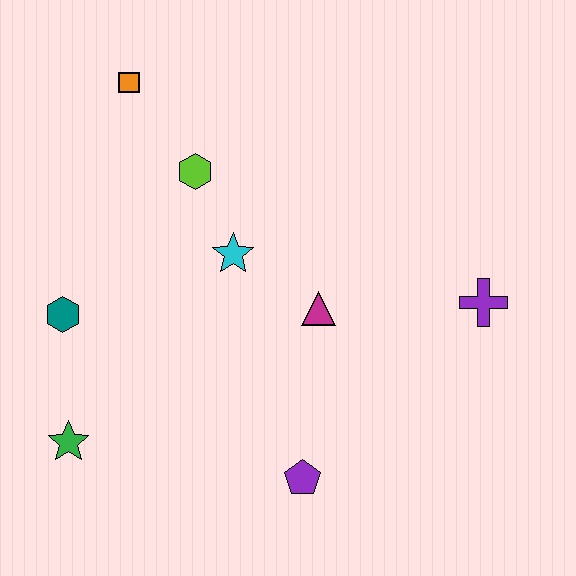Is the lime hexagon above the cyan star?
Yes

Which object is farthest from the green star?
The purple cross is farthest from the green star.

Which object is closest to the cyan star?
The lime hexagon is closest to the cyan star.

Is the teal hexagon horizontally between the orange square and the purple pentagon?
No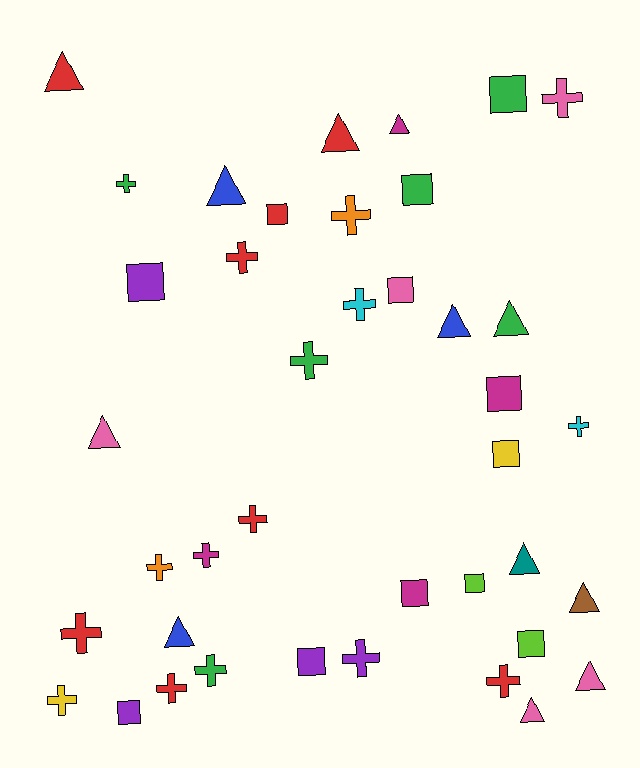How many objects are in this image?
There are 40 objects.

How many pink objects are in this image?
There are 5 pink objects.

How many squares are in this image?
There are 12 squares.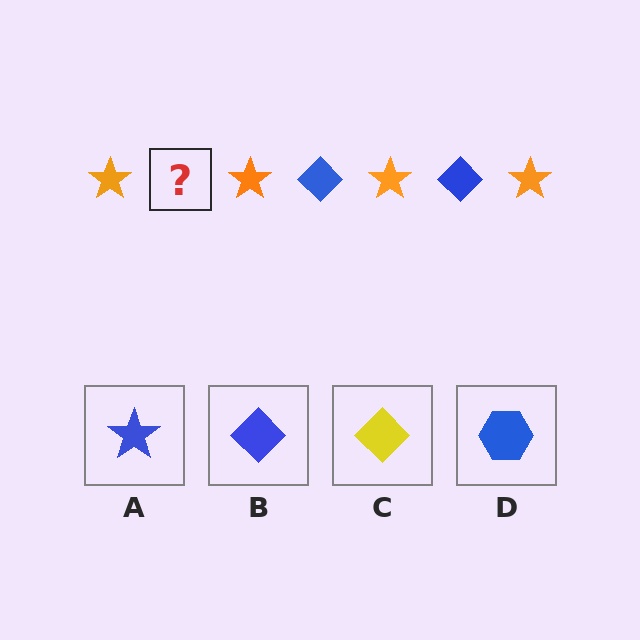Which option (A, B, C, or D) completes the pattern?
B.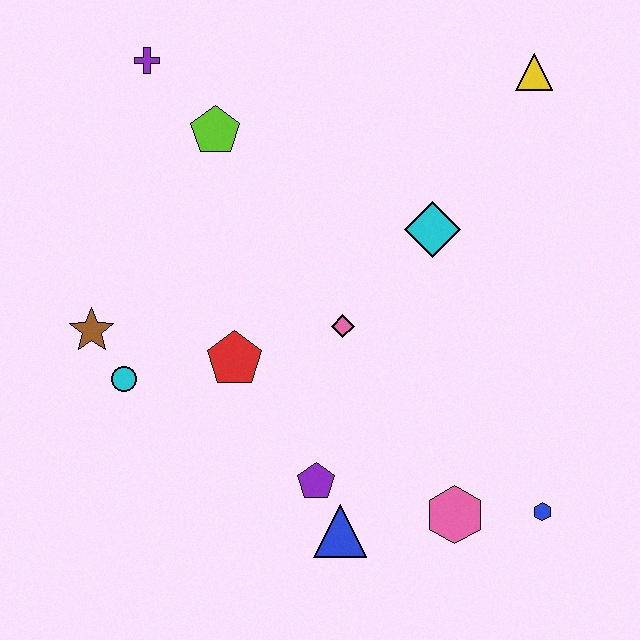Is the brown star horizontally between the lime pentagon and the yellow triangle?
No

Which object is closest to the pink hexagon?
The blue hexagon is closest to the pink hexagon.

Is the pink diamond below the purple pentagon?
No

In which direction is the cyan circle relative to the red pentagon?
The cyan circle is to the left of the red pentagon.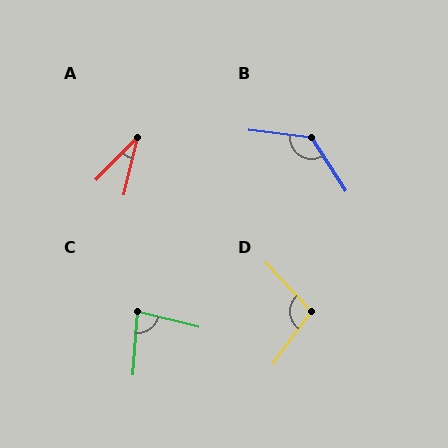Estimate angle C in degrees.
Approximately 81 degrees.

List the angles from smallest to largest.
A (30°), C (81°), D (101°), B (129°).